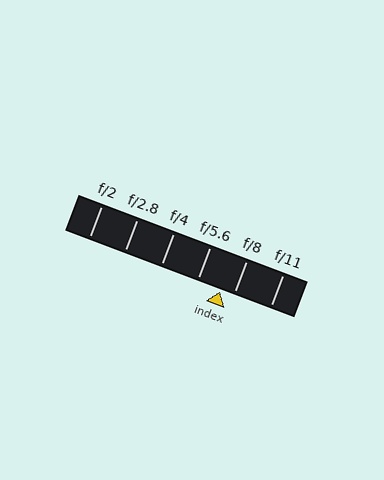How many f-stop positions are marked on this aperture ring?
There are 6 f-stop positions marked.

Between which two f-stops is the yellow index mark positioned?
The index mark is between f/5.6 and f/8.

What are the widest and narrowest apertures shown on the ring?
The widest aperture shown is f/2 and the narrowest is f/11.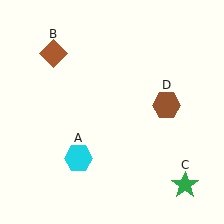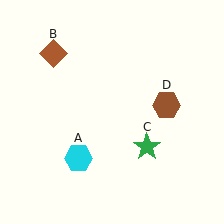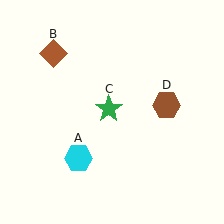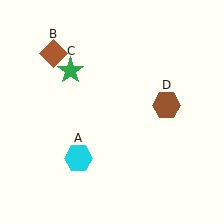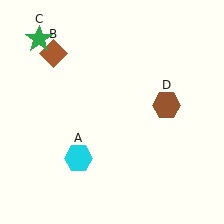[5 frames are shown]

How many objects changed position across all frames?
1 object changed position: green star (object C).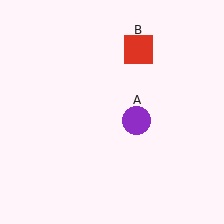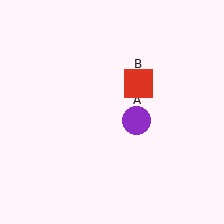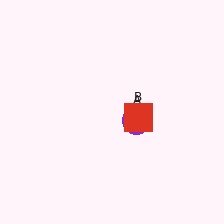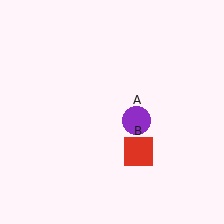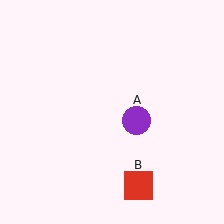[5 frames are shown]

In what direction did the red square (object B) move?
The red square (object B) moved down.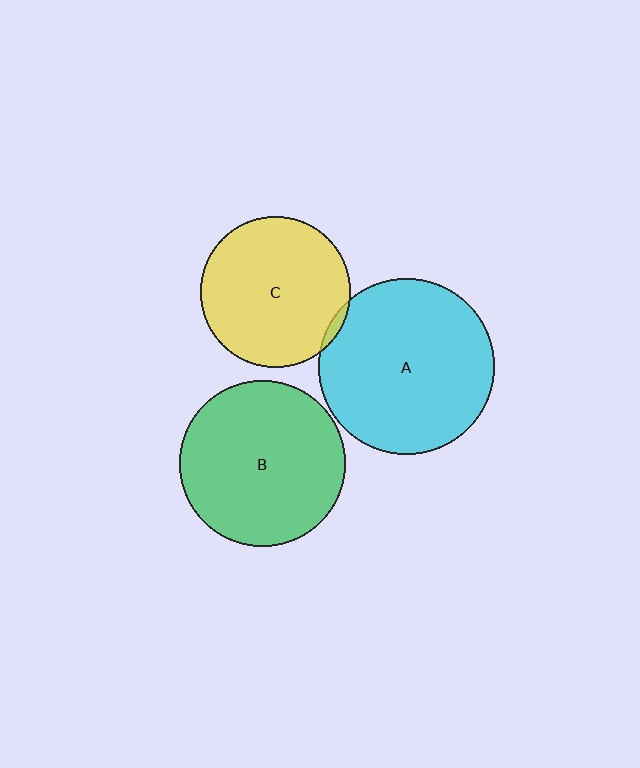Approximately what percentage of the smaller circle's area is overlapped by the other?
Approximately 5%.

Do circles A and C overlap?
Yes.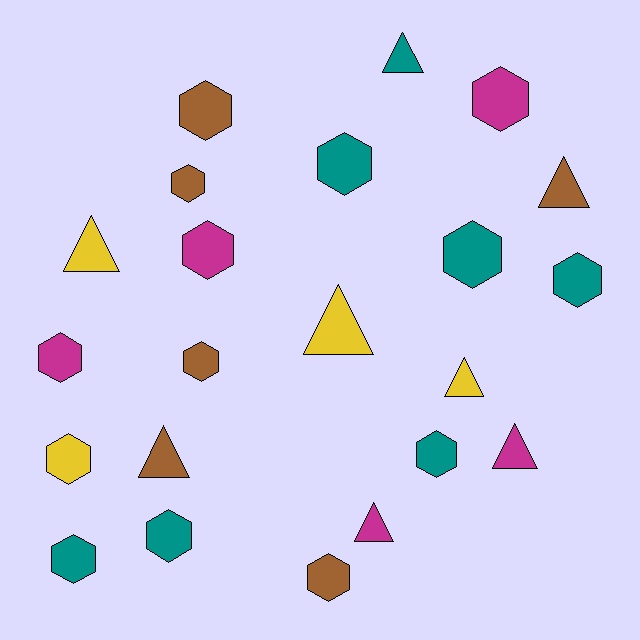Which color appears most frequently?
Teal, with 7 objects.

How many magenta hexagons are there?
There are 3 magenta hexagons.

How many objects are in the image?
There are 22 objects.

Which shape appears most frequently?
Hexagon, with 14 objects.